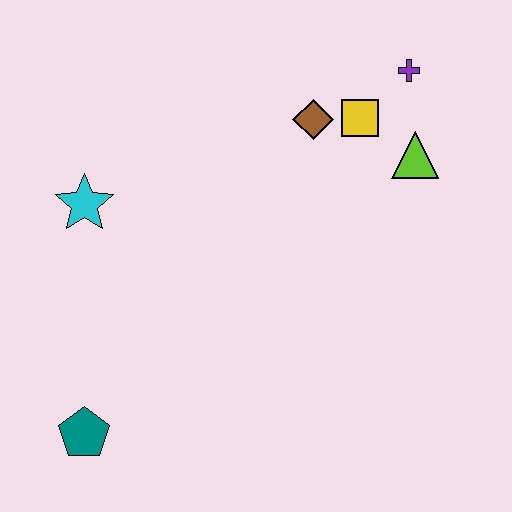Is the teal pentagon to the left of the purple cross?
Yes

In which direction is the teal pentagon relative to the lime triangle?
The teal pentagon is to the left of the lime triangle.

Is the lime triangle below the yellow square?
Yes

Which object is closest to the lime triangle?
The yellow square is closest to the lime triangle.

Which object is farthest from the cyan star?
The purple cross is farthest from the cyan star.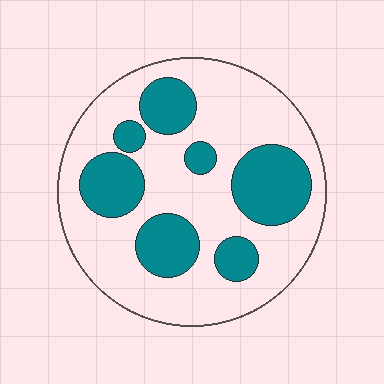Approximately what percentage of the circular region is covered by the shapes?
Approximately 30%.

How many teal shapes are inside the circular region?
7.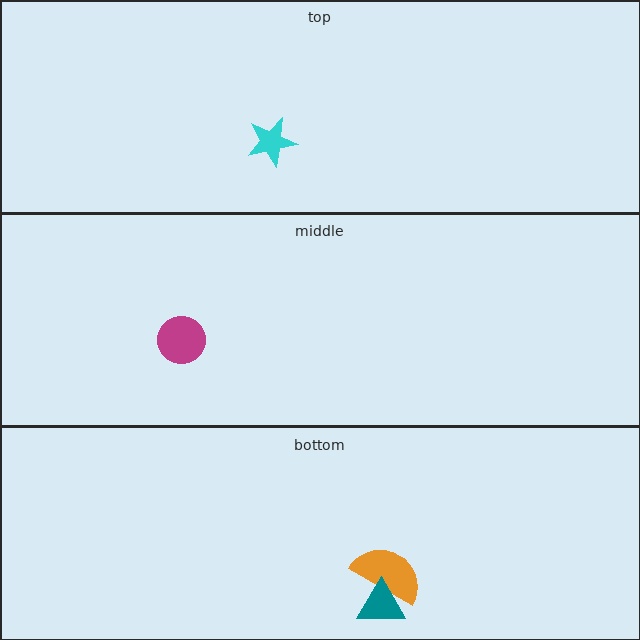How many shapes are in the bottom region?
2.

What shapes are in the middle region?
The magenta circle.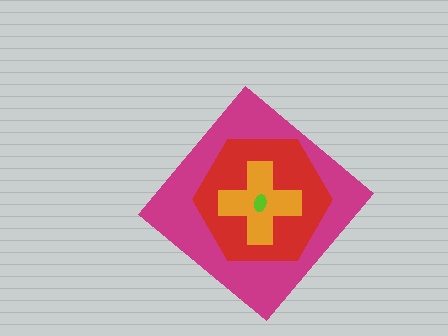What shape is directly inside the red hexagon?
The orange cross.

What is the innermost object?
The lime ellipse.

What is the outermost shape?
The magenta diamond.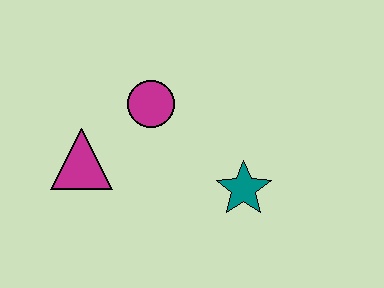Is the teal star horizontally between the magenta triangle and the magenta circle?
No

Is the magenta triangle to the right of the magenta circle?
No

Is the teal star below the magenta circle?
Yes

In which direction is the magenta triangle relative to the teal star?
The magenta triangle is to the left of the teal star.